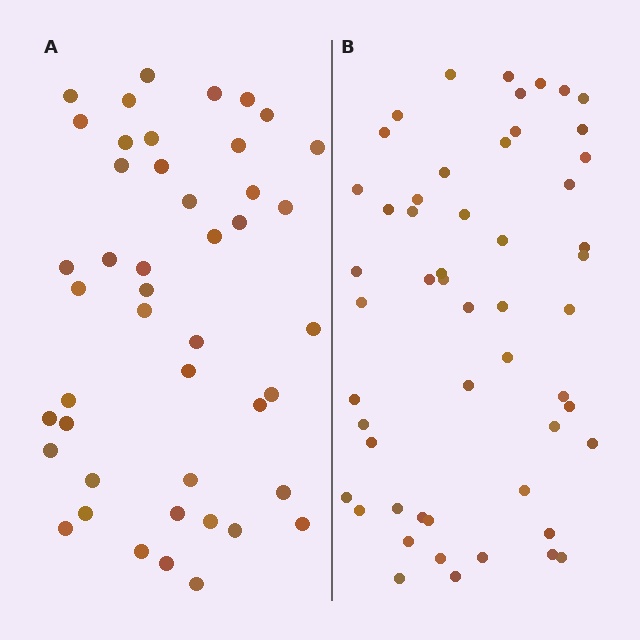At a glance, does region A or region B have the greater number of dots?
Region B (the right region) has more dots.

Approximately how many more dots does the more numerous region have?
Region B has roughly 8 or so more dots than region A.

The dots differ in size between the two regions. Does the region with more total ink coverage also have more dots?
No. Region A has more total ink coverage because its dots are larger, but region B actually contains more individual dots. Total area can be misleading — the number of items is what matters here.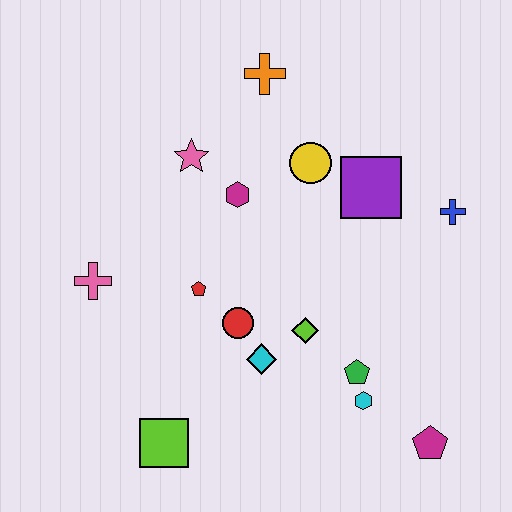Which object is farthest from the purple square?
The lime square is farthest from the purple square.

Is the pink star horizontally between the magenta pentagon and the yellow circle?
No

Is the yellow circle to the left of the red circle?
No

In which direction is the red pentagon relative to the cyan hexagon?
The red pentagon is to the left of the cyan hexagon.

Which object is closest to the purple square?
The yellow circle is closest to the purple square.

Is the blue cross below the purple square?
Yes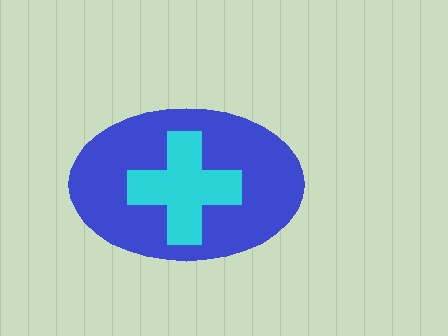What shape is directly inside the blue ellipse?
The cyan cross.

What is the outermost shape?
The blue ellipse.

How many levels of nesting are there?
2.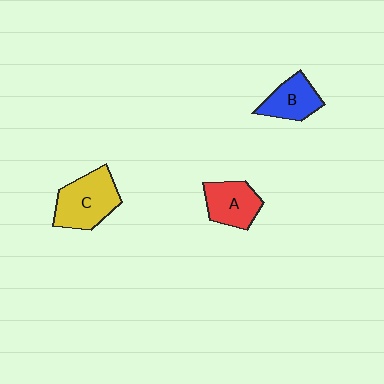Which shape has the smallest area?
Shape B (blue).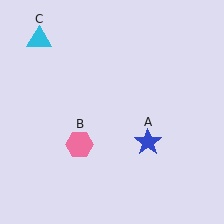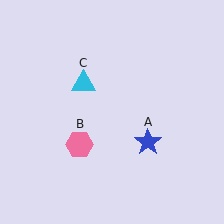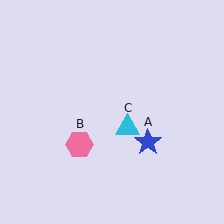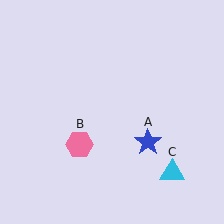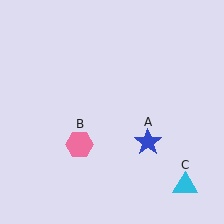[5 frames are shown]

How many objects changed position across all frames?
1 object changed position: cyan triangle (object C).